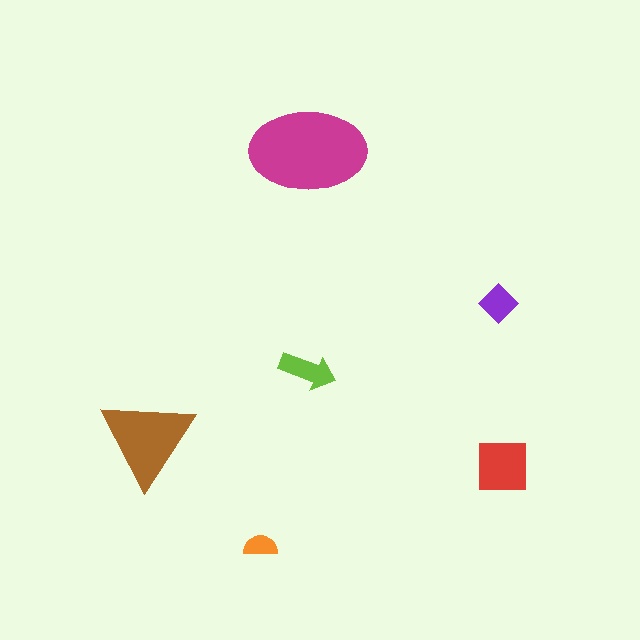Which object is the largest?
The magenta ellipse.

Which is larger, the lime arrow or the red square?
The red square.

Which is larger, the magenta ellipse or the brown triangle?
The magenta ellipse.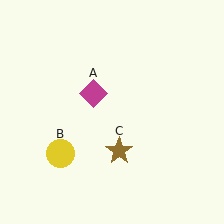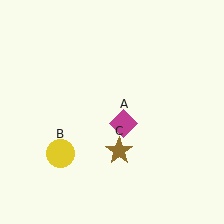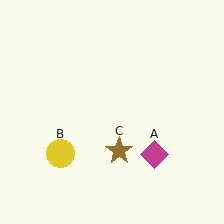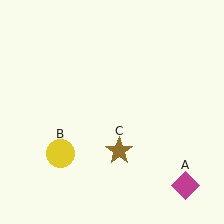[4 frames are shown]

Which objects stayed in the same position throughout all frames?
Yellow circle (object B) and brown star (object C) remained stationary.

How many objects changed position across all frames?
1 object changed position: magenta diamond (object A).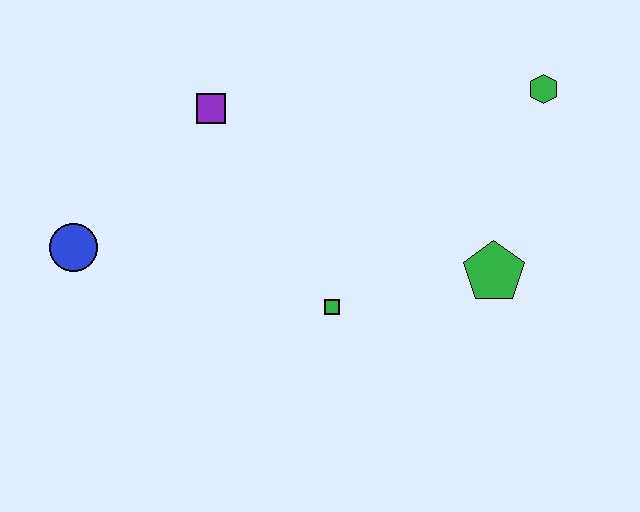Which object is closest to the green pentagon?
The green square is closest to the green pentagon.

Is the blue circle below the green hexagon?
Yes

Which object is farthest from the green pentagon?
The blue circle is farthest from the green pentagon.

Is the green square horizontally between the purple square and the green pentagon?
Yes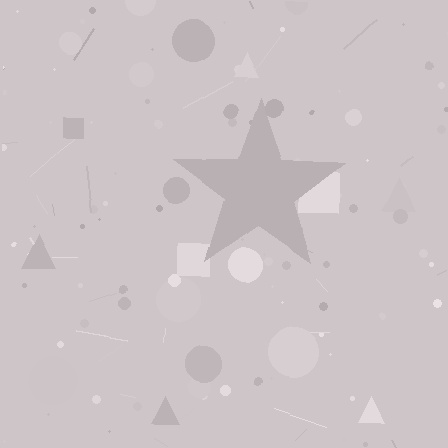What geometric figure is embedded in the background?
A star is embedded in the background.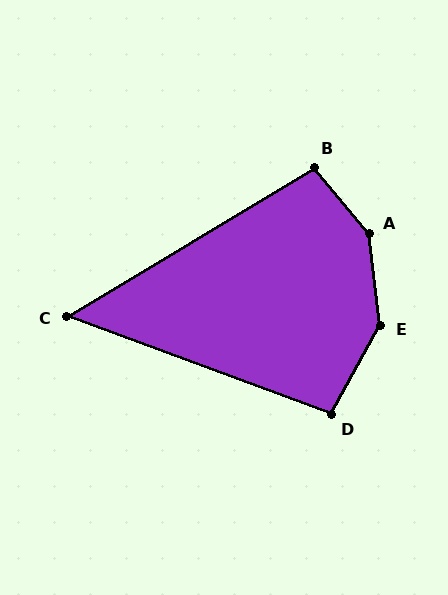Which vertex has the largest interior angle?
A, at approximately 147 degrees.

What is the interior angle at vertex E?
Approximately 144 degrees (obtuse).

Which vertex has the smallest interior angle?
C, at approximately 51 degrees.